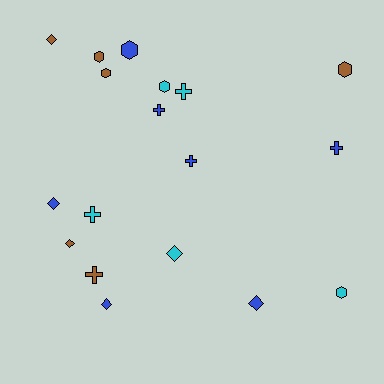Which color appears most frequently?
Blue, with 7 objects.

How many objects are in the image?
There are 18 objects.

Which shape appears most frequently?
Diamond, with 6 objects.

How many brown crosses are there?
There is 1 brown cross.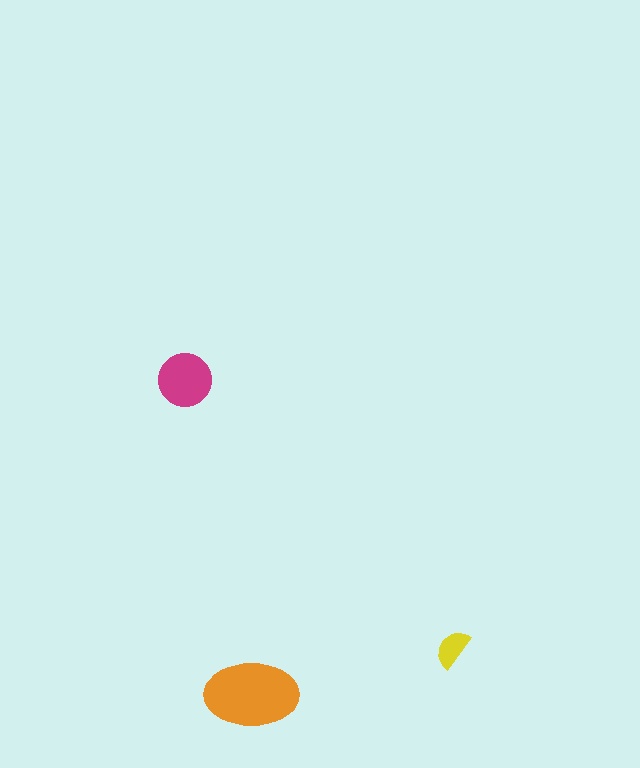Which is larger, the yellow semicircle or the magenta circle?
The magenta circle.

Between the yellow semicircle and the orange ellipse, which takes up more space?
The orange ellipse.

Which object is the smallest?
The yellow semicircle.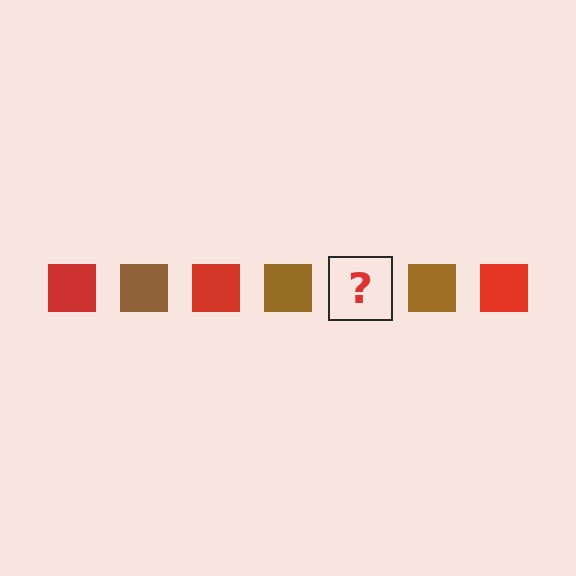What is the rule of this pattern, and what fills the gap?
The rule is that the pattern cycles through red, brown squares. The gap should be filled with a red square.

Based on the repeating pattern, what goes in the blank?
The blank should be a red square.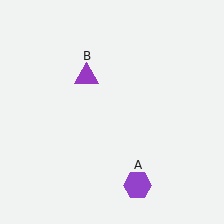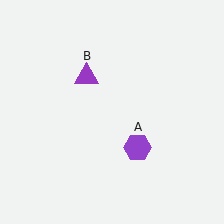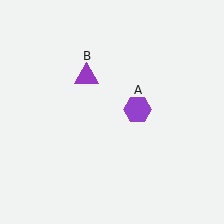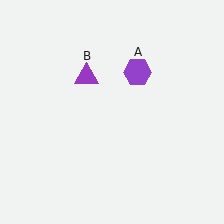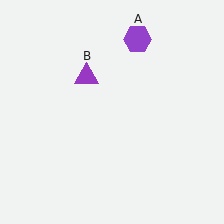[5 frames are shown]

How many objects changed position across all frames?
1 object changed position: purple hexagon (object A).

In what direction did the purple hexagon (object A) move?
The purple hexagon (object A) moved up.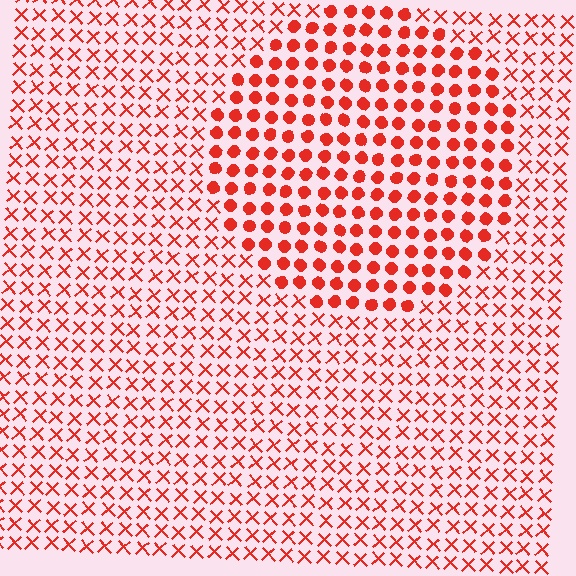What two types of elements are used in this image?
The image uses circles inside the circle region and X marks outside it.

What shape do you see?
I see a circle.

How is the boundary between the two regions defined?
The boundary is defined by a change in element shape: circles inside vs. X marks outside. All elements share the same color and spacing.